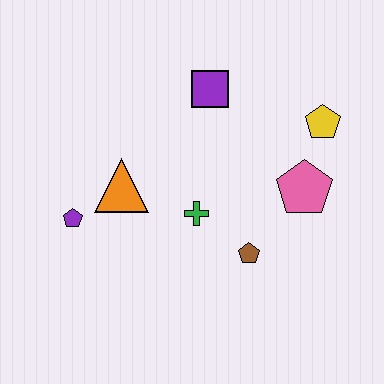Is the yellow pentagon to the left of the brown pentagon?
No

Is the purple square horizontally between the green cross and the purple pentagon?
No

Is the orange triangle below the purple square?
Yes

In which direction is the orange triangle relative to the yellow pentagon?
The orange triangle is to the left of the yellow pentagon.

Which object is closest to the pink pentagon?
The yellow pentagon is closest to the pink pentagon.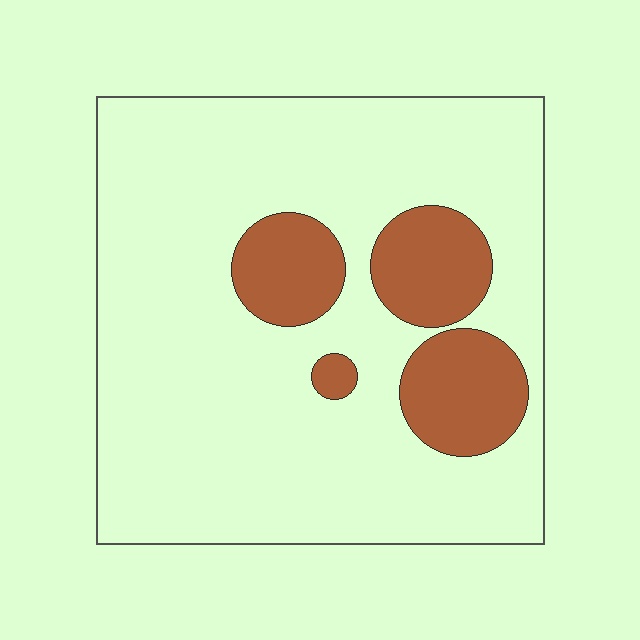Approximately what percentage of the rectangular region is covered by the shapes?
Approximately 20%.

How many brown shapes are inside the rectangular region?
4.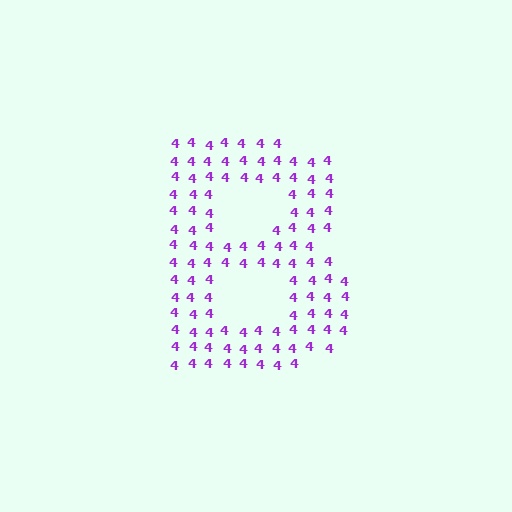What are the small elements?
The small elements are digit 4's.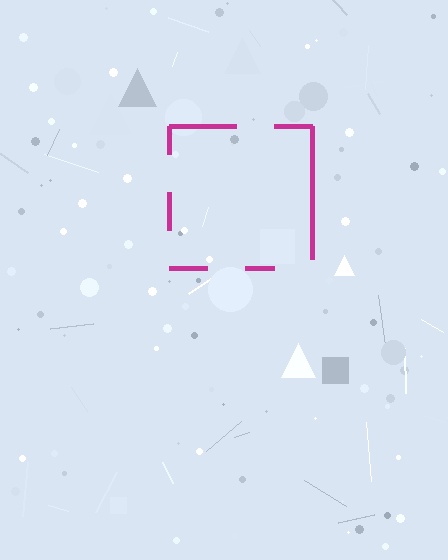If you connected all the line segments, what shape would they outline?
They would outline a square.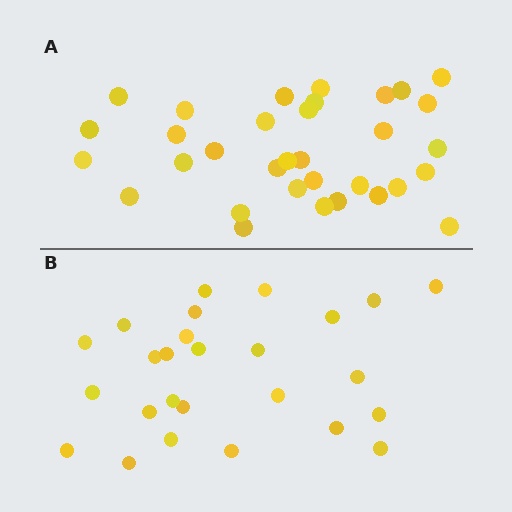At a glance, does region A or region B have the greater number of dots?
Region A (the top region) has more dots.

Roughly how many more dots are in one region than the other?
Region A has roughly 8 or so more dots than region B.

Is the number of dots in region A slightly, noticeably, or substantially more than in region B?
Region A has noticeably more, but not dramatically so. The ratio is roughly 1.3 to 1.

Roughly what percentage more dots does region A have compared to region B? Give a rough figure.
About 25% more.